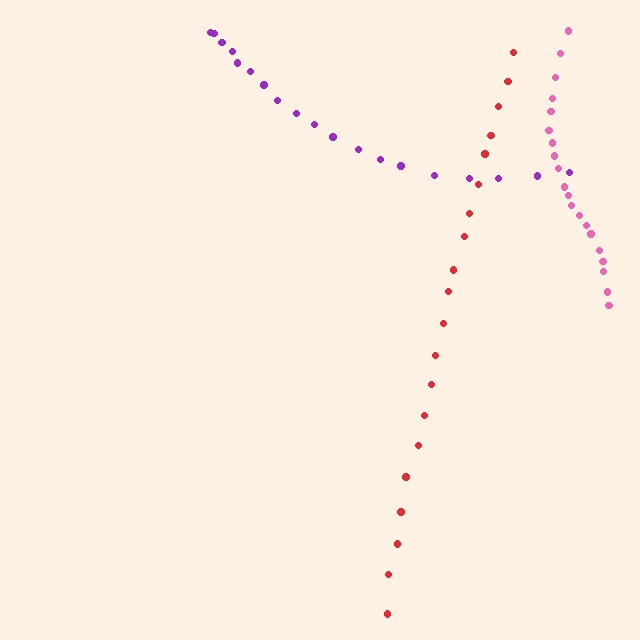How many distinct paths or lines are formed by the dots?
There are 3 distinct paths.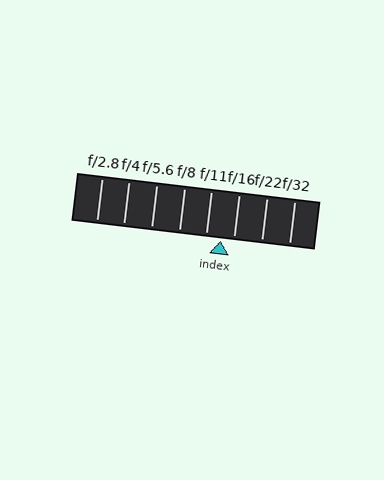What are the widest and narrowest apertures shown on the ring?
The widest aperture shown is f/2.8 and the narrowest is f/32.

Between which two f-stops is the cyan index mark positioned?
The index mark is between f/11 and f/16.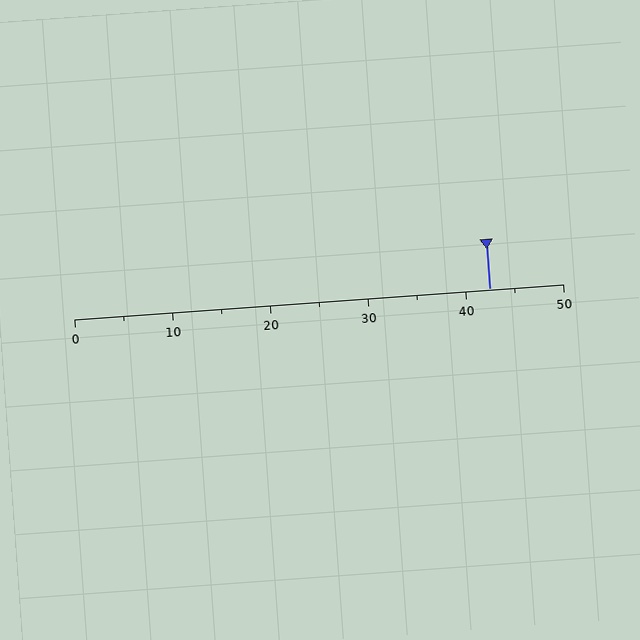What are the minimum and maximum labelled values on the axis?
The axis runs from 0 to 50.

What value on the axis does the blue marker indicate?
The marker indicates approximately 42.5.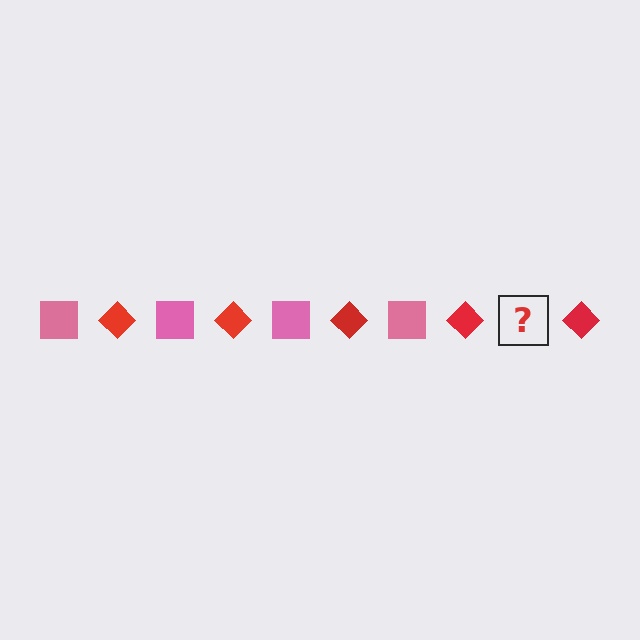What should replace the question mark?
The question mark should be replaced with a pink square.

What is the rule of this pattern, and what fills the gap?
The rule is that the pattern alternates between pink square and red diamond. The gap should be filled with a pink square.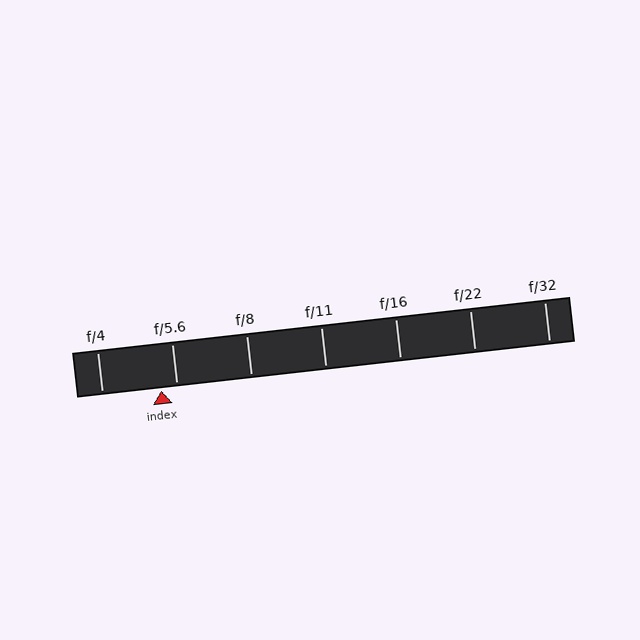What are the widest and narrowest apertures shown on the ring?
The widest aperture shown is f/4 and the narrowest is f/32.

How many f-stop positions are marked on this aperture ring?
There are 7 f-stop positions marked.